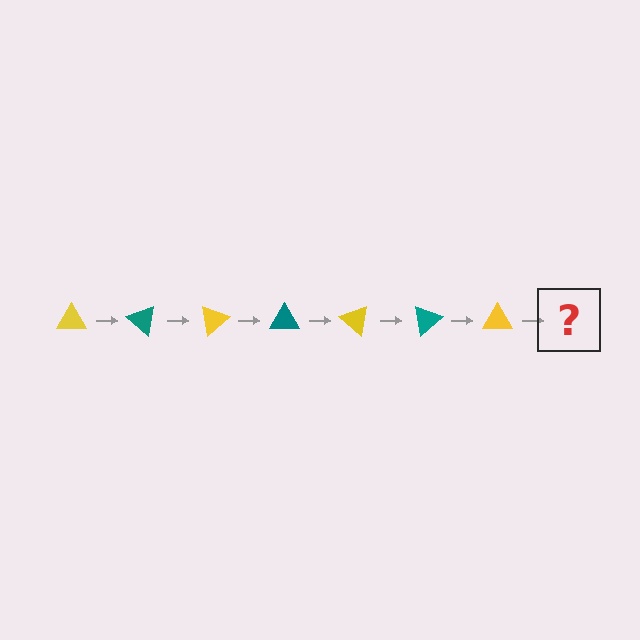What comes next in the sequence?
The next element should be a teal triangle, rotated 280 degrees from the start.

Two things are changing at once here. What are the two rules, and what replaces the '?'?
The two rules are that it rotates 40 degrees each step and the color cycles through yellow and teal. The '?' should be a teal triangle, rotated 280 degrees from the start.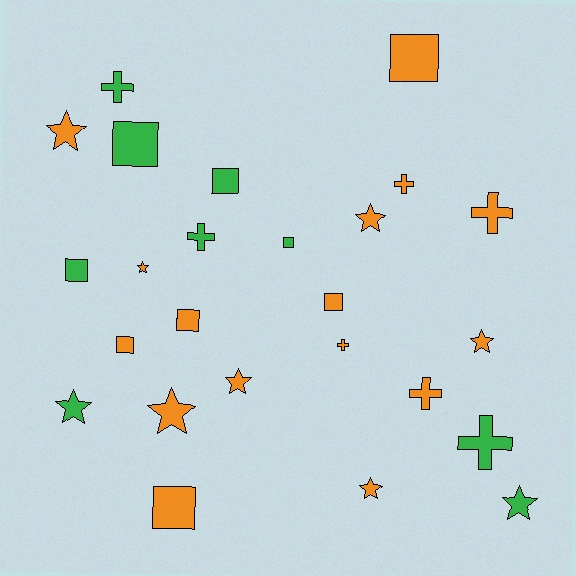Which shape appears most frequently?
Star, with 9 objects.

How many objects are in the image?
There are 25 objects.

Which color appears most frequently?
Orange, with 16 objects.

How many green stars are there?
There are 2 green stars.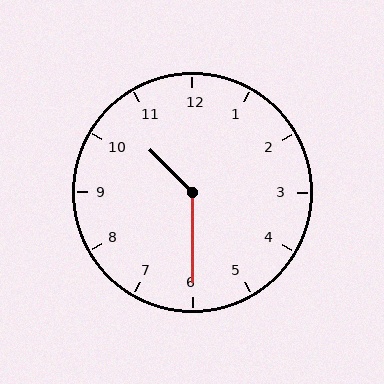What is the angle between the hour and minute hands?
Approximately 135 degrees.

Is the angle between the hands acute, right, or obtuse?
It is obtuse.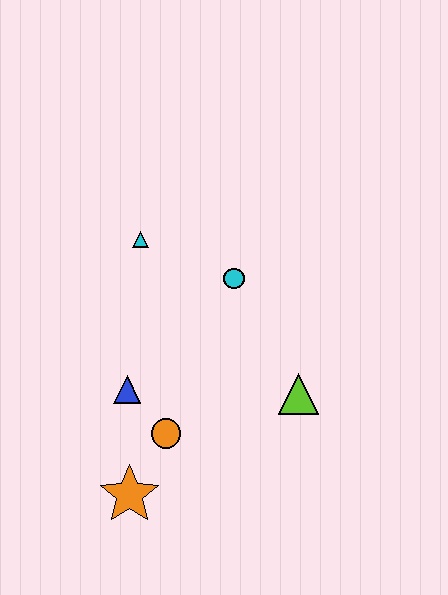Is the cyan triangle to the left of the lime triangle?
Yes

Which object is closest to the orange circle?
The blue triangle is closest to the orange circle.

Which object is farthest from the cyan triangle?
The orange star is farthest from the cyan triangle.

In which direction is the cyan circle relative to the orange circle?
The cyan circle is above the orange circle.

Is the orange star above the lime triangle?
No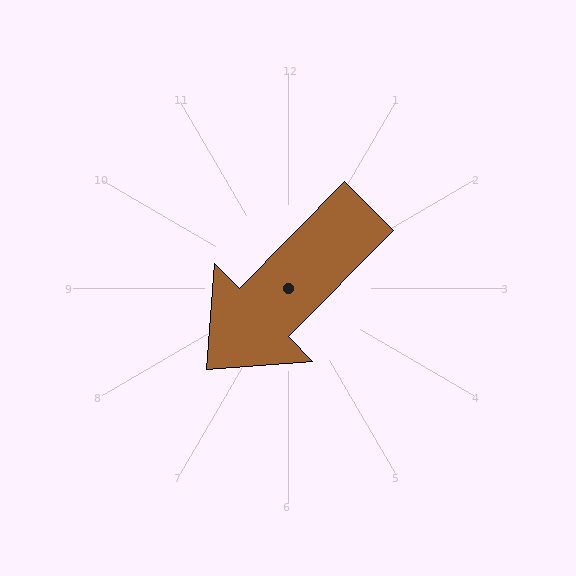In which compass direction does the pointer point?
Southwest.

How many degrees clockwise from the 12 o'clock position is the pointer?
Approximately 225 degrees.